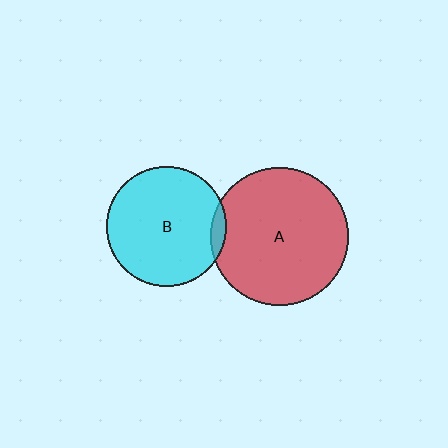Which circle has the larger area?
Circle A (red).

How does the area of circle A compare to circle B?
Approximately 1.3 times.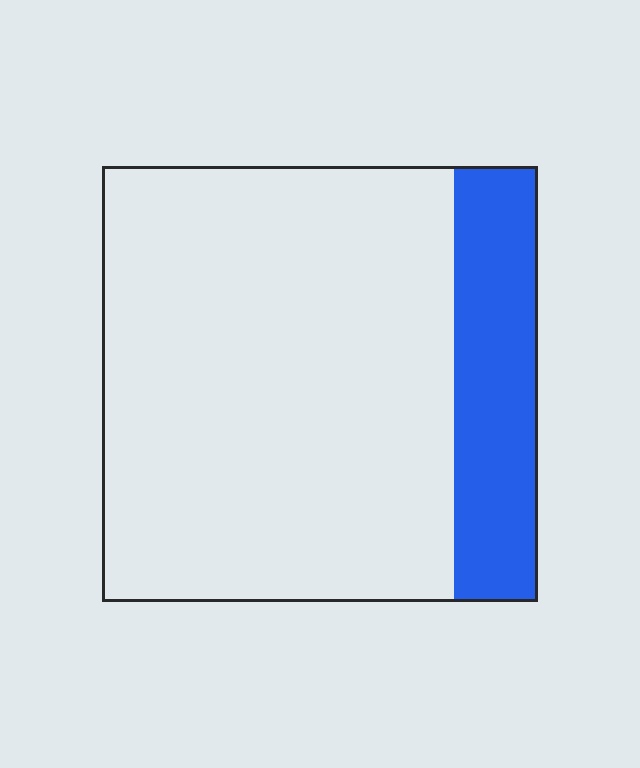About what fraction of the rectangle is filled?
About one fifth (1/5).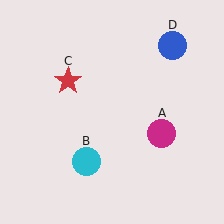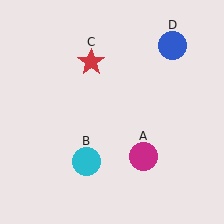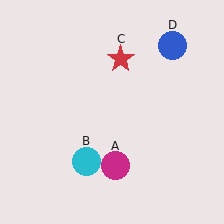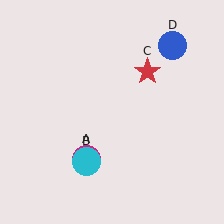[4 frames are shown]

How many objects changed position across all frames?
2 objects changed position: magenta circle (object A), red star (object C).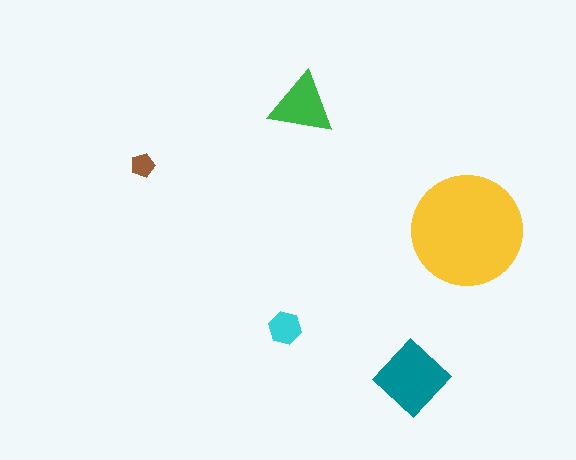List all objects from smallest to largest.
The brown pentagon, the cyan hexagon, the green triangle, the teal diamond, the yellow circle.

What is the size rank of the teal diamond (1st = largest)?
2nd.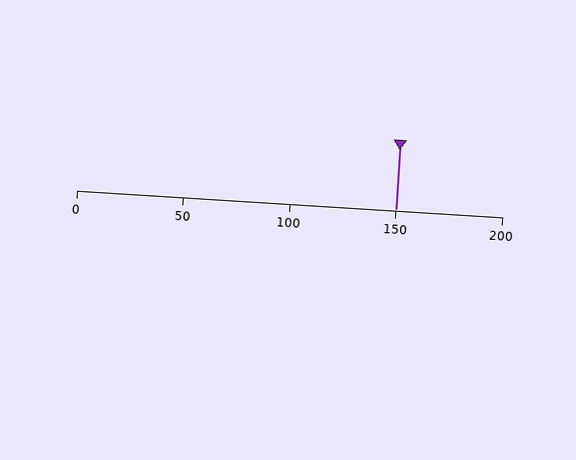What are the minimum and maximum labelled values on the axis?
The axis runs from 0 to 200.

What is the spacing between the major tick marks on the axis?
The major ticks are spaced 50 apart.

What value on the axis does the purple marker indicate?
The marker indicates approximately 150.